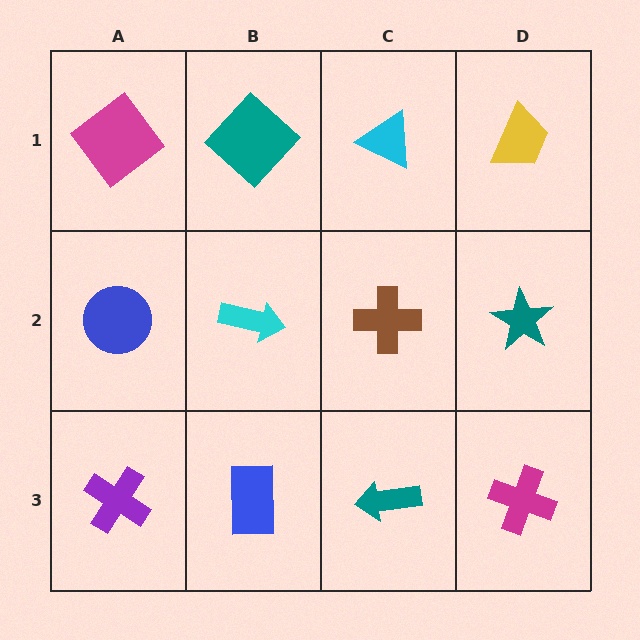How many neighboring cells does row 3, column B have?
3.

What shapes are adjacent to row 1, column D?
A teal star (row 2, column D), a cyan triangle (row 1, column C).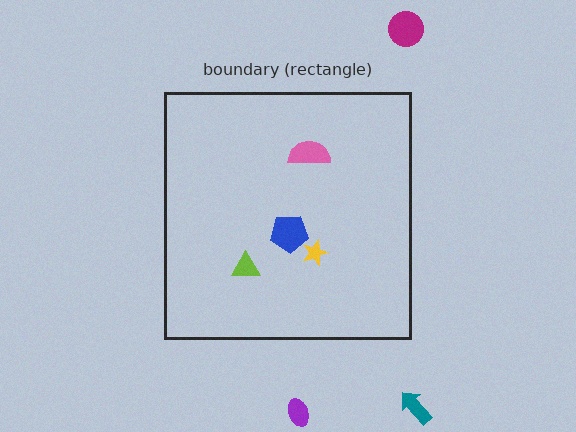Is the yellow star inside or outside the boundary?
Inside.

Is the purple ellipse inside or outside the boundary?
Outside.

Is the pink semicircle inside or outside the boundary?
Inside.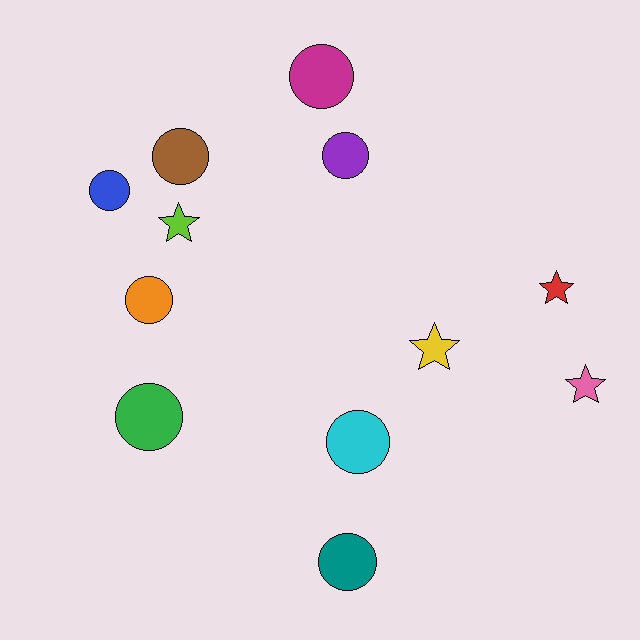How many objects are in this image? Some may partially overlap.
There are 12 objects.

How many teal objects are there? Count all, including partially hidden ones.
There is 1 teal object.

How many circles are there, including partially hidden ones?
There are 8 circles.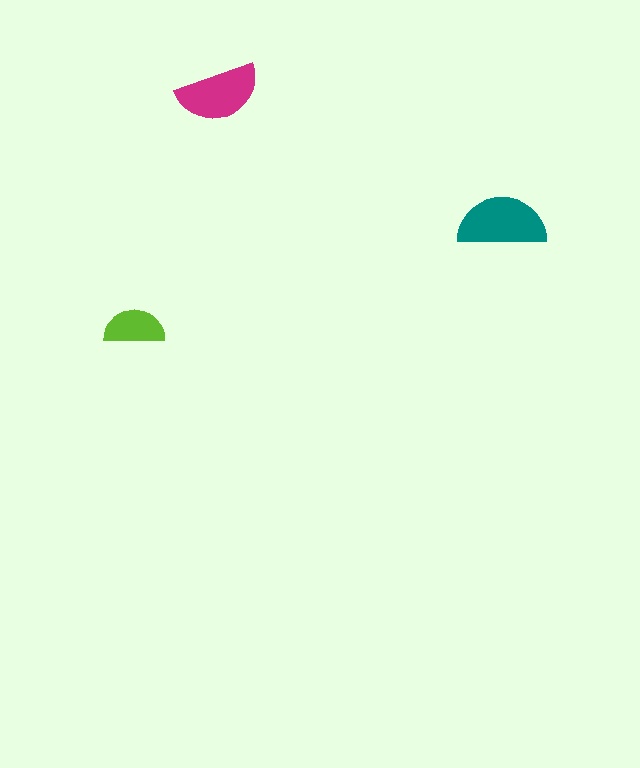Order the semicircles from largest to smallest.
the teal one, the magenta one, the lime one.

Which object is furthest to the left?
The lime semicircle is leftmost.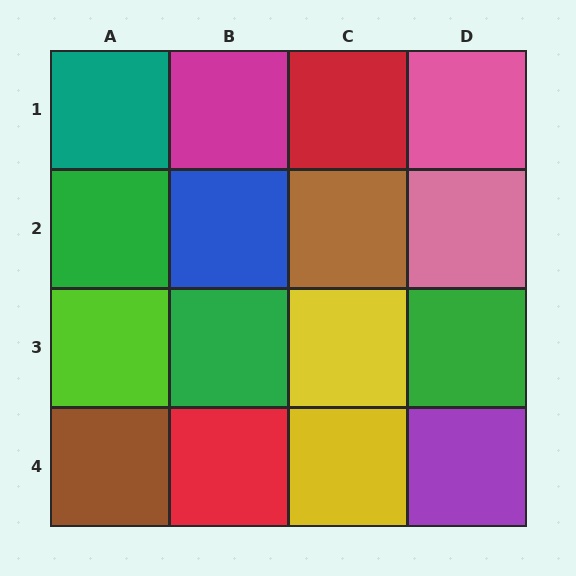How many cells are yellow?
2 cells are yellow.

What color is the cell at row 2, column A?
Green.